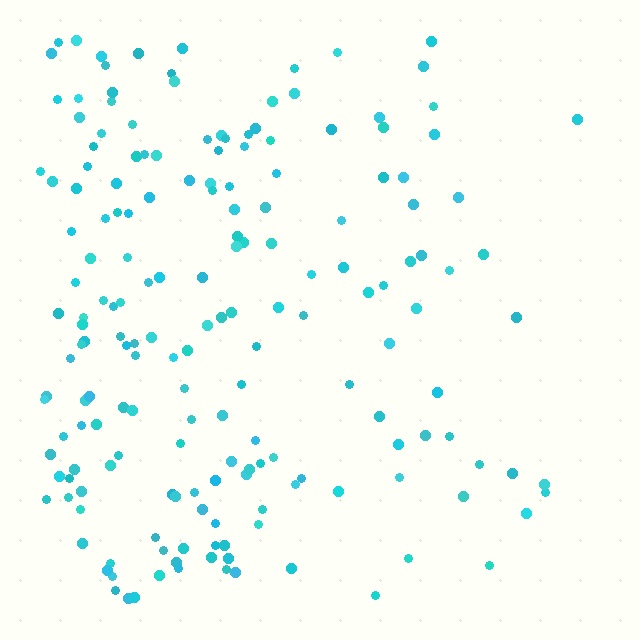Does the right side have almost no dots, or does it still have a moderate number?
Still a moderate number, just noticeably fewer than the left.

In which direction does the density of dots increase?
From right to left, with the left side densest.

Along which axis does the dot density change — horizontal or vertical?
Horizontal.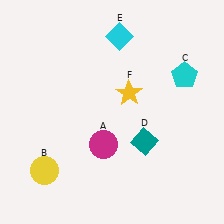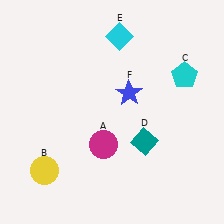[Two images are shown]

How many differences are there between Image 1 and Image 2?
There is 1 difference between the two images.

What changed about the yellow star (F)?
In Image 1, F is yellow. In Image 2, it changed to blue.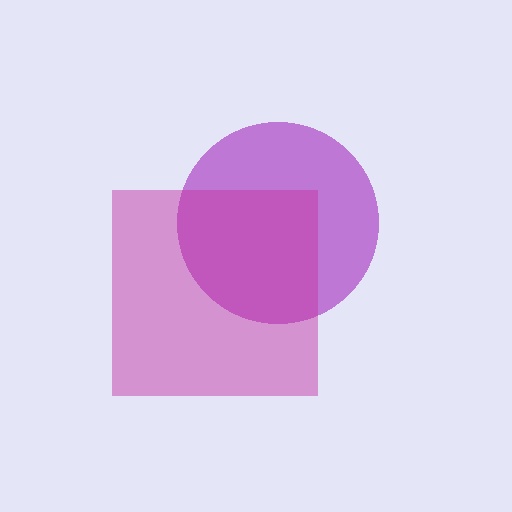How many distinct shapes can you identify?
There are 2 distinct shapes: a purple circle, a magenta square.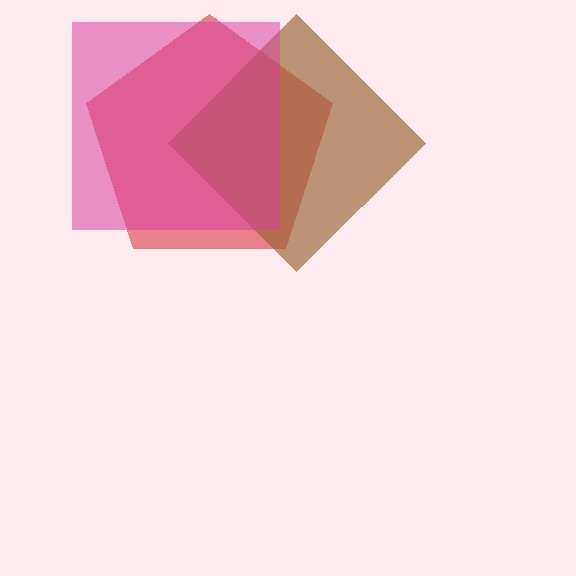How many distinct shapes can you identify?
There are 3 distinct shapes: a red pentagon, a brown diamond, a magenta square.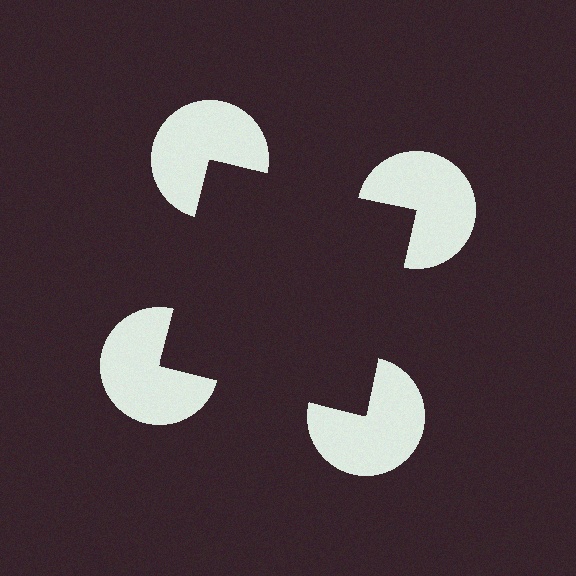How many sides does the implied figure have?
4 sides.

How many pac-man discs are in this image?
There are 4 — one at each vertex of the illusory square.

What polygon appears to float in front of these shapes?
An illusory square — its edges are inferred from the aligned wedge cuts in the pac-man discs, not physically drawn.